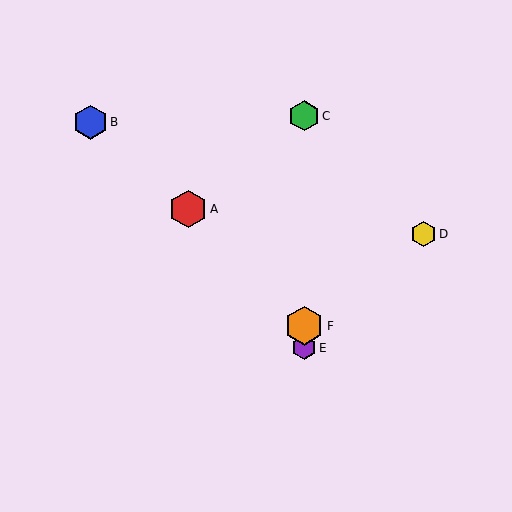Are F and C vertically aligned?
Yes, both are at x≈304.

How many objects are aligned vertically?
3 objects (C, E, F) are aligned vertically.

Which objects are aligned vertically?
Objects C, E, F are aligned vertically.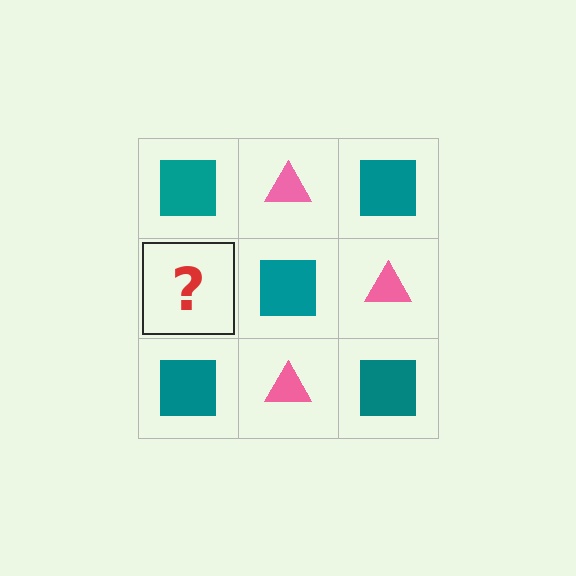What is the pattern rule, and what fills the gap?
The rule is that it alternates teal square and pink triangle in a checkerboard pattern. The gap should be filled with a pink triangle.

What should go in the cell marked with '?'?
The missing cell should contain a pink triangle.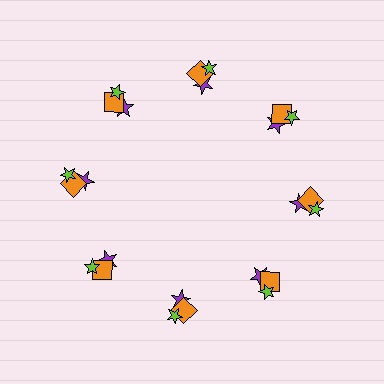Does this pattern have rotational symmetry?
Yes, this pattern has 8-fold rotational symmetry. It looks the same after rotating 45 degrees around the center.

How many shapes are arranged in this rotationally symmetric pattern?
There are 24 shapes, arranged in 8 groups of 3.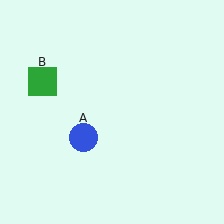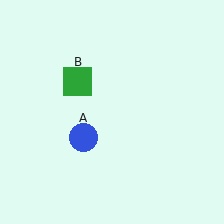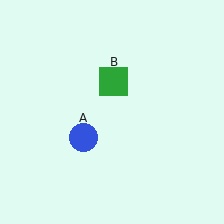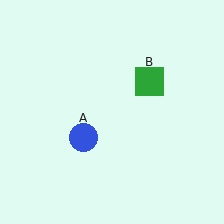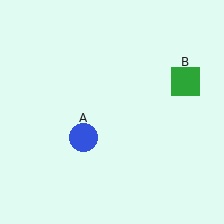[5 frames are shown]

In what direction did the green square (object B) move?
The green square (object B) moved right.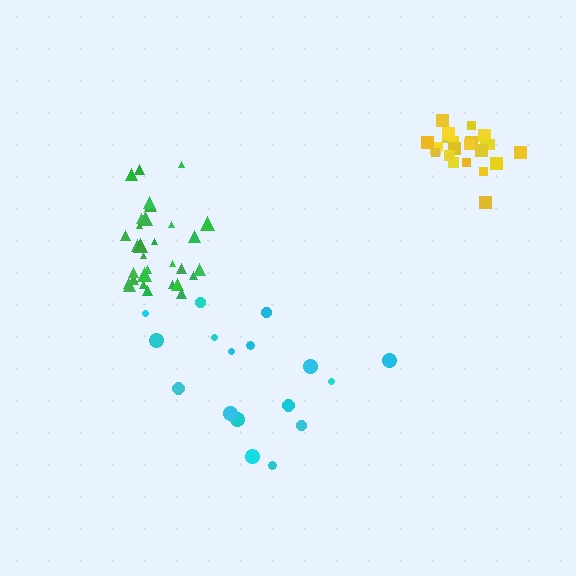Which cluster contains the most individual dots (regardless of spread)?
Green (31).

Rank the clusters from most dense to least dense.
yellow, green, cyan.